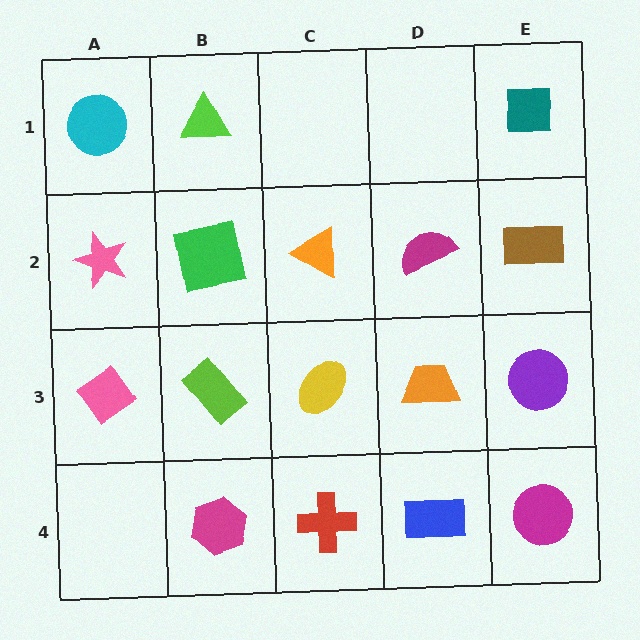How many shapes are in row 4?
4 shapes.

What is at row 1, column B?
A lime triangle.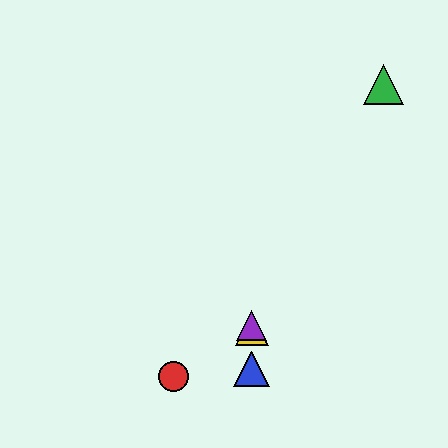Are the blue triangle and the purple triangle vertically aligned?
Yes, both are at x≈252.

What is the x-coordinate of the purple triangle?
The purple triangle is at x≈252.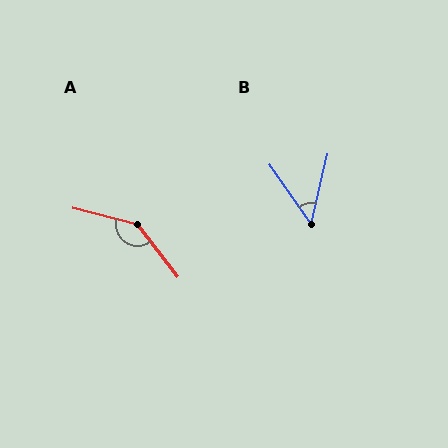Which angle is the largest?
A, at approximately 142 degrees.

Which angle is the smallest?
B, at approximately 48 degrees.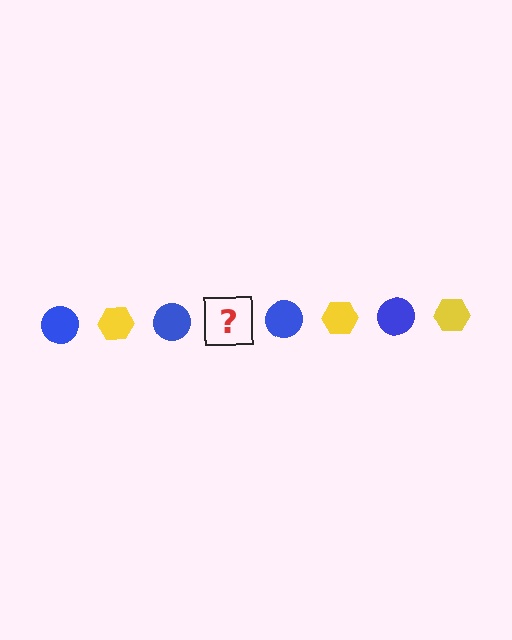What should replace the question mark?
The question mark should be replaced with a yellow hexagon.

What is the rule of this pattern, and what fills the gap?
The rule is that the pattern alternates between blue circle and yellow hexagon. The gap should be filled with a yellow hexagon.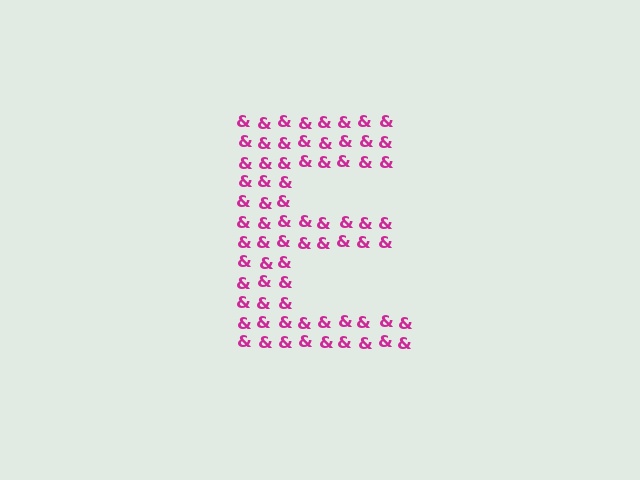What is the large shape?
The large shape is the letter E.